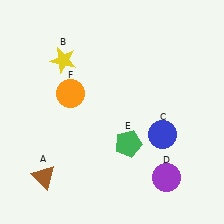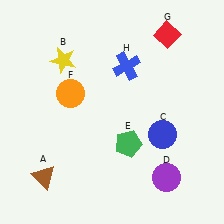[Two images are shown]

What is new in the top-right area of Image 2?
A red diamond (G) was added in the top-right area of Image 2.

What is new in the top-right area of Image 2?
A blue cross (H) was added in the top-right area of Image 2.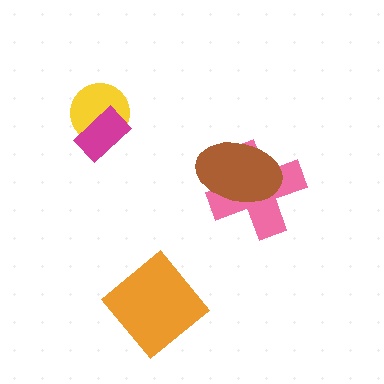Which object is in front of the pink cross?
The brown ellipse is in front of the pink cross.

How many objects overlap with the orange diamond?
0 objects overlap with the orange diamond.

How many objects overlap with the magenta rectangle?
1 object overlaps with the magenta rectangle.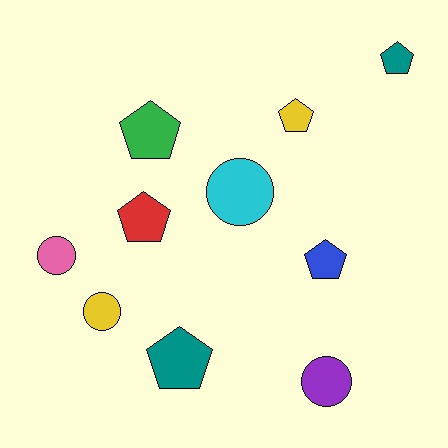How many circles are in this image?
There are 4 circles.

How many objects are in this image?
There are 10 objects.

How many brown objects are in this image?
There are no brown objects.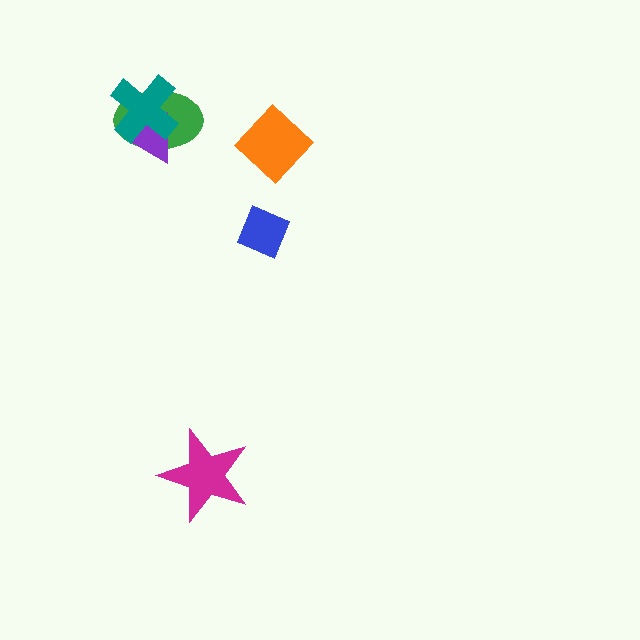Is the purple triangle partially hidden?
Yes, it is partially covered by another shape.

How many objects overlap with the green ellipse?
2 objects overlap with the green ellipse.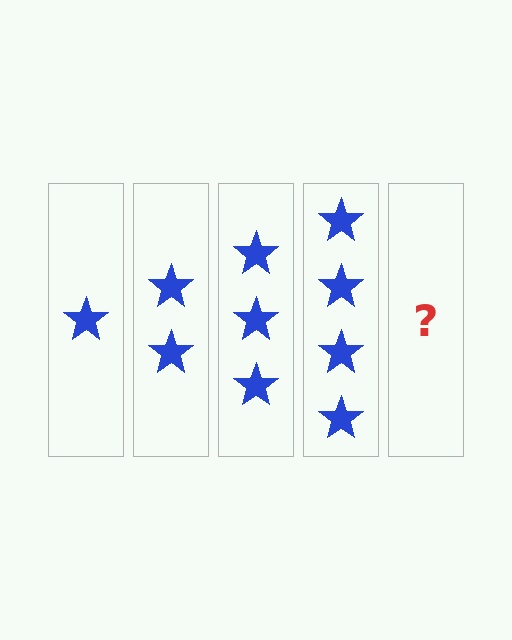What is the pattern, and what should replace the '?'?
The pattern is that each step adds one more star. The '?' should be 5 stars.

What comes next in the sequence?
The next element should be 5 stars.